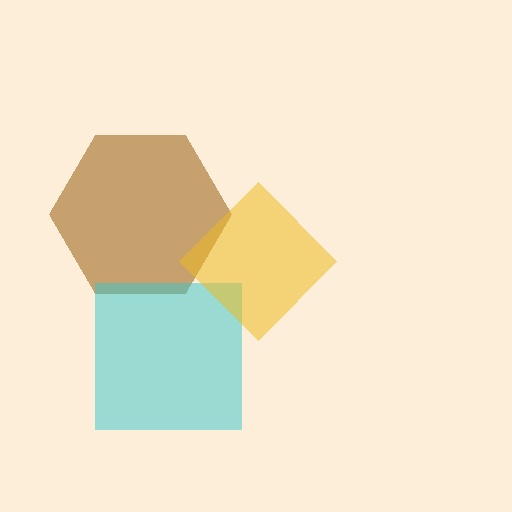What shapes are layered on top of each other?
The layered shapes are: a brown hexagon, a cyan square, a yellow diamond.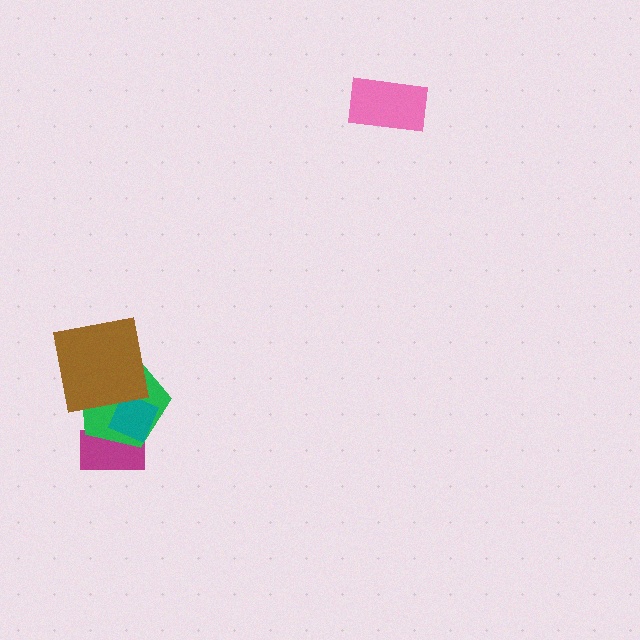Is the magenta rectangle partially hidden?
Yes, it is partially covered by another shape.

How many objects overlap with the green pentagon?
3 objects overlap with the green pentagon.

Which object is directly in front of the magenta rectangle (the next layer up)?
The green pentagon is directly in front of the magenta rectangle.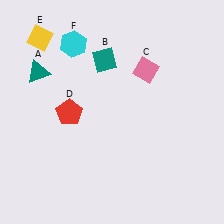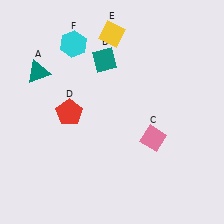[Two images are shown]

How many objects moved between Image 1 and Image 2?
2 objects moved between the two images.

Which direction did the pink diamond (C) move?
The pink diamond (C) moved down.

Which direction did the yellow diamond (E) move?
The yellow diamond (E) moved right.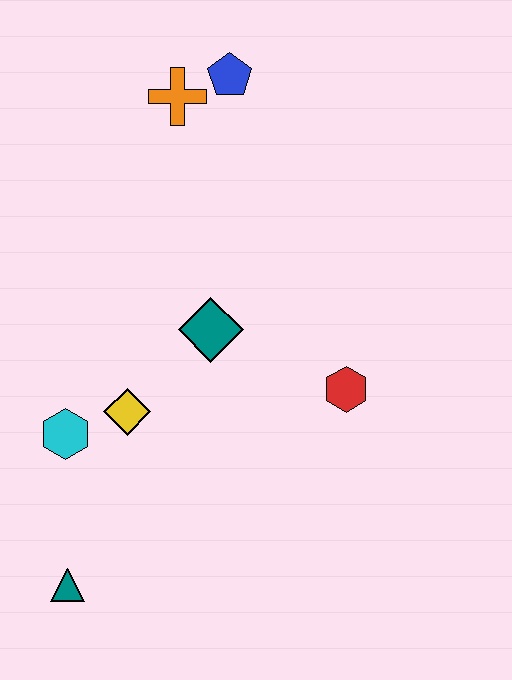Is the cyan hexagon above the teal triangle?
Yes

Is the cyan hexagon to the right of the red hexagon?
No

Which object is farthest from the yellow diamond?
The blue pentagon is farthest from the yellow diamond.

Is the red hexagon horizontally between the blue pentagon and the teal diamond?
No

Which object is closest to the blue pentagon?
The orange cross is closest to the blue pentagon.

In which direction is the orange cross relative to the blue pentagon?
The orange cross is to the left of the blue pentagon.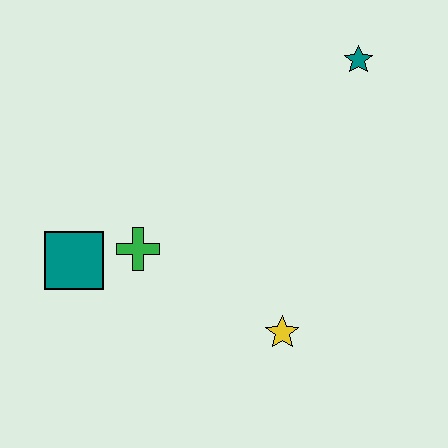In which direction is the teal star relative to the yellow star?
The teal star is above the yellow star.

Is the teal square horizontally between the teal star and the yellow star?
No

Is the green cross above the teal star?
No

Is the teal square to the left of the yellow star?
Yes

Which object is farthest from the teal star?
The teal square is farthest from the teal star.